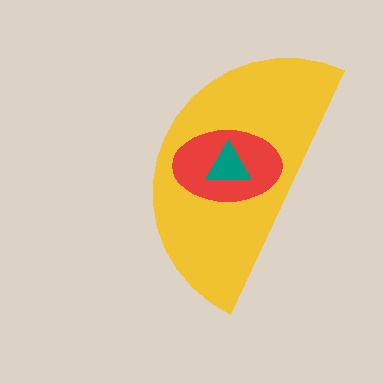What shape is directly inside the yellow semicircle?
The red ellipse.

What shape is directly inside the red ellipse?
The teal triangle.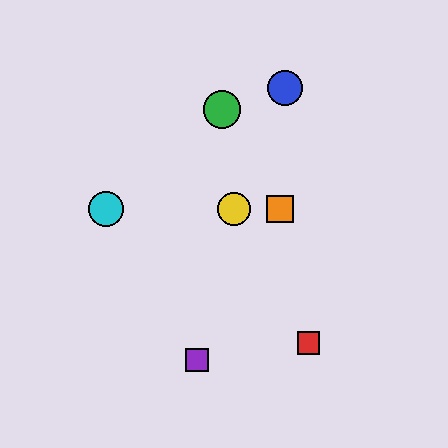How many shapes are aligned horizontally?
3 shapes (the yellow circle, the orange square, the cyan circle) are aligned horizontally.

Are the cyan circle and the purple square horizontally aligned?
No, the cyan circle is at y≈209 and the purple square is at y≈360.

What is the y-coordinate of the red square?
The red square is at y≈343.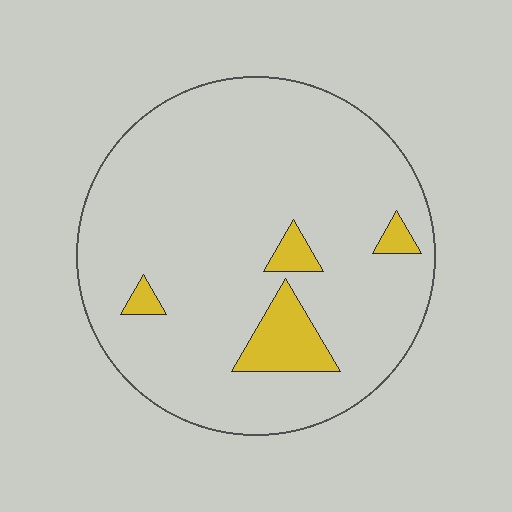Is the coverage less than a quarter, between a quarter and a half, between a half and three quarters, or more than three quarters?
Less than a quarter.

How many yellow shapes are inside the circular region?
4.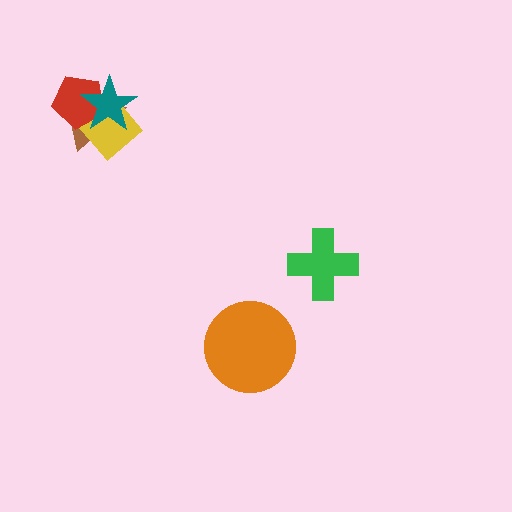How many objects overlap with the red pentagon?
3 objects overlap with the red pentagon.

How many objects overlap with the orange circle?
0 objects overlap with the orange circle.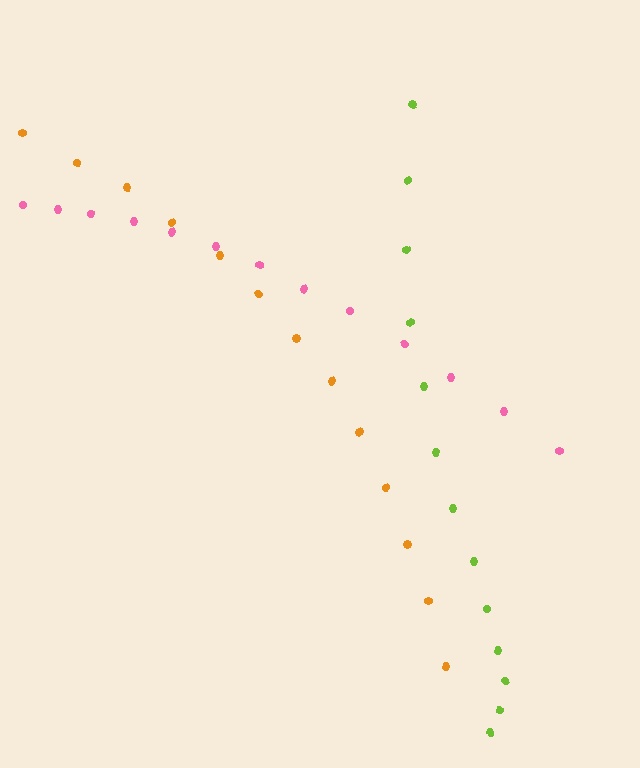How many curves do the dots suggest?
There are 3 distinct paths.